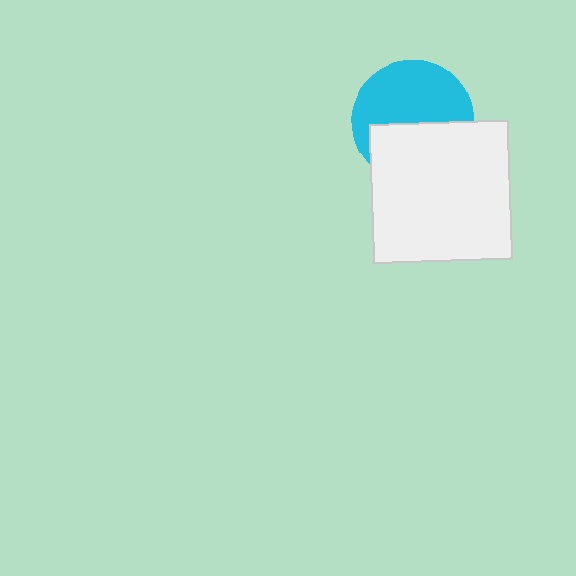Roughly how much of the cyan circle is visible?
About half of it is visible (roughly 56%).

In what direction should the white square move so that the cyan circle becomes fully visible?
The white square should move down. That is the shortest direction to clear the overlap and leave the cyan circle fully visible.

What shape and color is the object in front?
The object in front is a white square.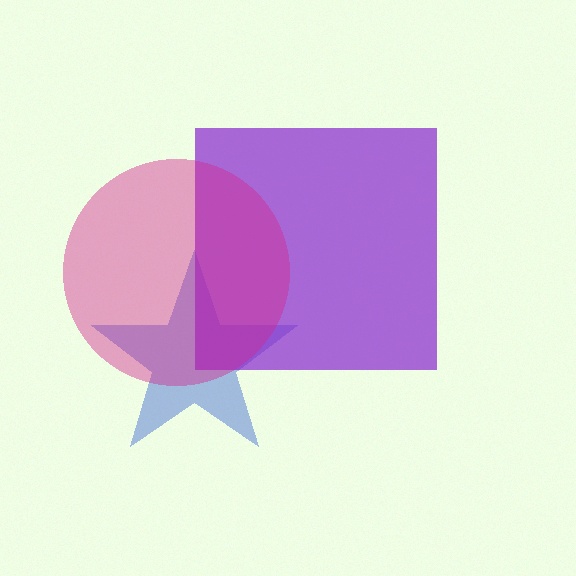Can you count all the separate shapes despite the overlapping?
Yes, there are 3 separate shapes.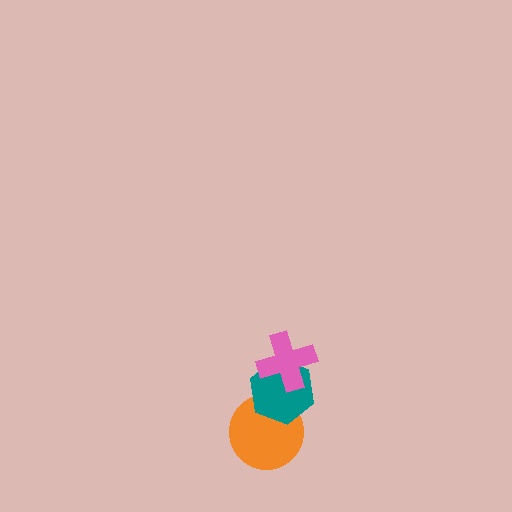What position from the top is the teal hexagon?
The teal hexagon is 2nd from the top.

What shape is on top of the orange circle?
The teal hexagon is on top of the orange circle.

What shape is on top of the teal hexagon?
The pink cross is on top of the teal hexagon.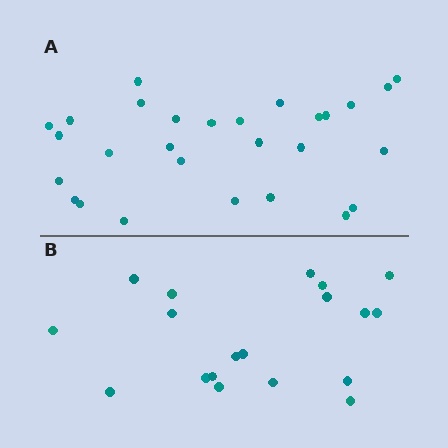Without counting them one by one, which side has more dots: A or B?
Region A (the top region) has more dots.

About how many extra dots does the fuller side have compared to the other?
Region A has roughly 8 or so more dots than region B.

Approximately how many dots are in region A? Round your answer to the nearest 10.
About 30 dots. (The exact count is 28, which rounds to 30.)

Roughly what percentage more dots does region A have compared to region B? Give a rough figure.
About 45% more.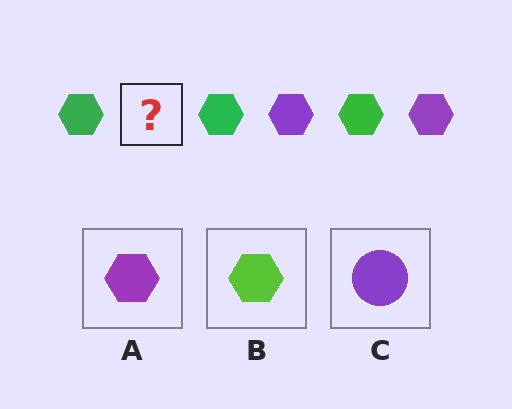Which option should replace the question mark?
Option A.